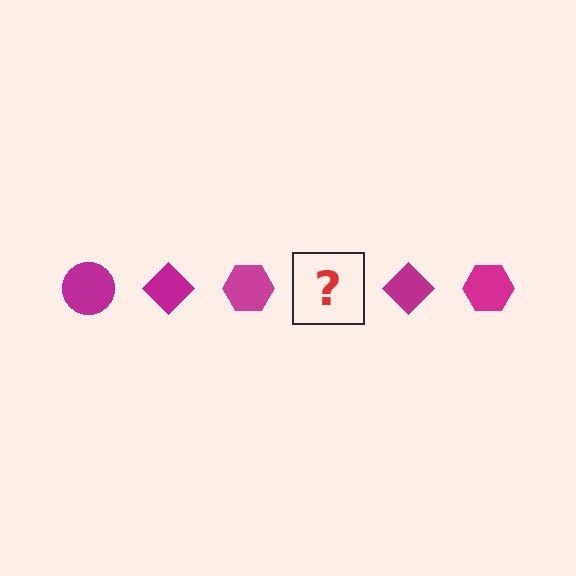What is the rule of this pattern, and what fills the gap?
The rule is that the pattern cycles through circle, diamond, hexagon shapes in magenta. The gap should be filled with a magenta circle.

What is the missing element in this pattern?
The missing element is a magenta circle.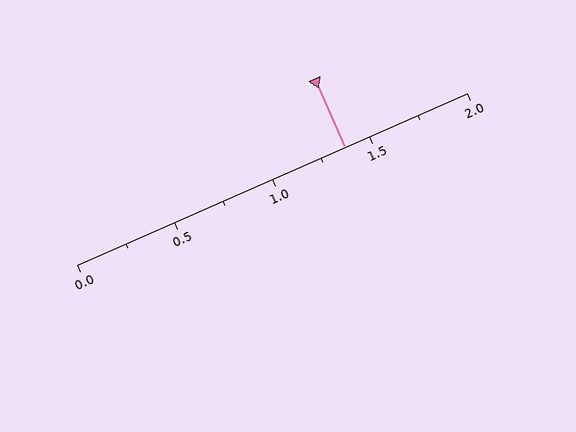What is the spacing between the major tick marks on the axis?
The major ticks are spaced 0.5 apart.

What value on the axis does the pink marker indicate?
The marker indicates approximately 1.38.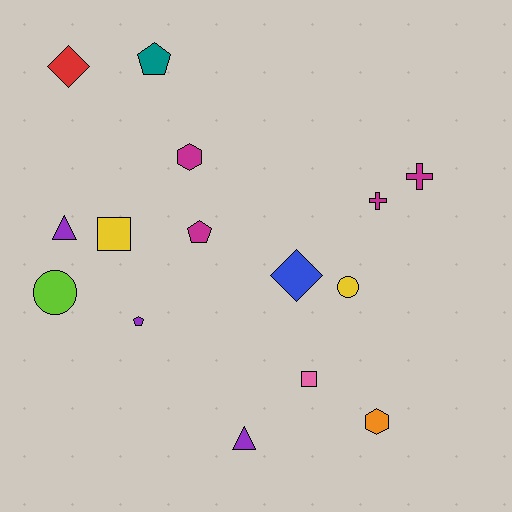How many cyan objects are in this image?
There are no cyan objects.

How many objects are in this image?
There are 15 objects.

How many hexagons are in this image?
There are 2 hexagons.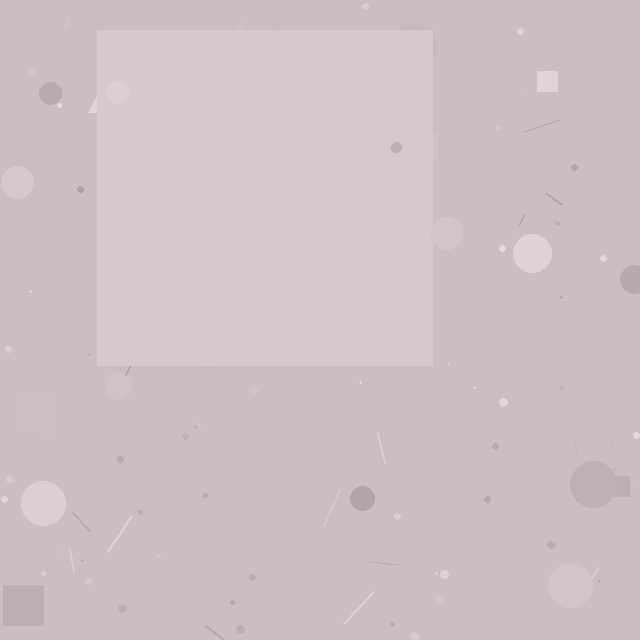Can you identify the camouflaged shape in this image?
The camouflaged shape is a square.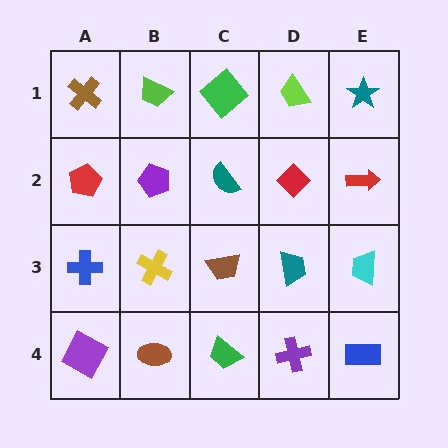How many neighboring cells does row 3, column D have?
4.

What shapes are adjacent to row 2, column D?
A lime trapezoid (row 1, column D), a teal trapezoid (row 3, column D), a teal semicircle (row 2, column C), a red arrow (row 2, column E).